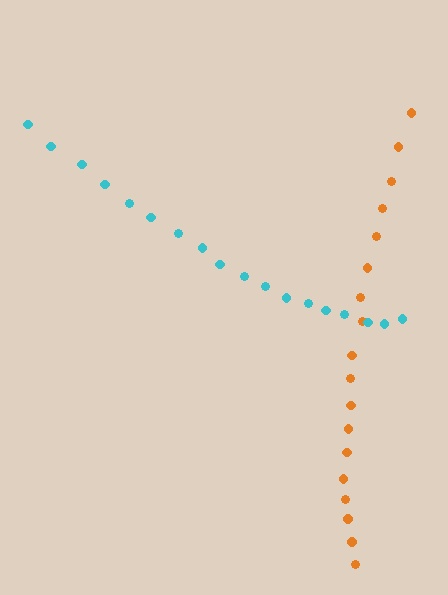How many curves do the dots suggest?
There are 2 distinct paths.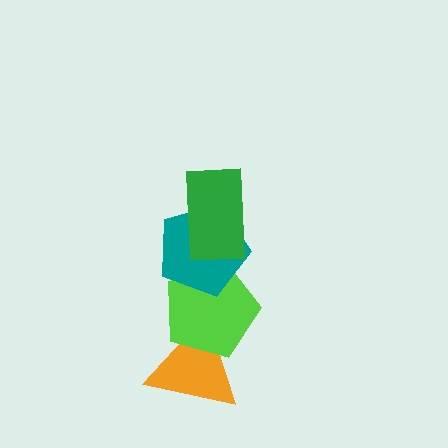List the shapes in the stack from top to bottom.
From top to bottom: the green rectangle, the teal pentagon, the lime pentagon, the orange triangle.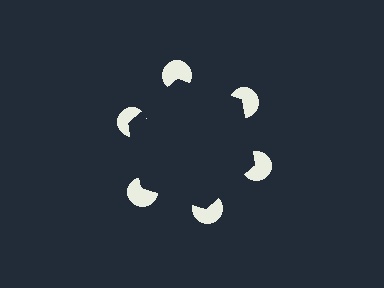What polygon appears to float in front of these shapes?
An illusory hexagon — its edges are inferred from the aligned wedge cuts in the pac-man discs, not physically drawn.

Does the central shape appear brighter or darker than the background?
It typically appears slightly darker than the background, even though no actual brightness change is drawn.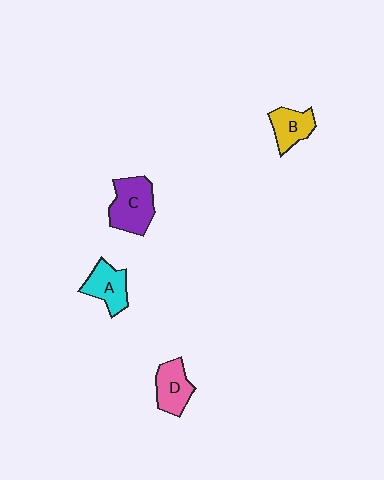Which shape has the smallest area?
Shape B (yellow).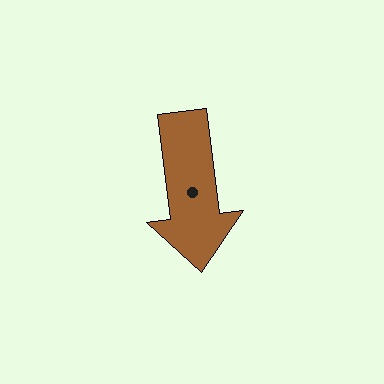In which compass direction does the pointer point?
South.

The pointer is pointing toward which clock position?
Roughly 6 o'clock.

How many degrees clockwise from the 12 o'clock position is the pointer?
Approximately 173 degrees.